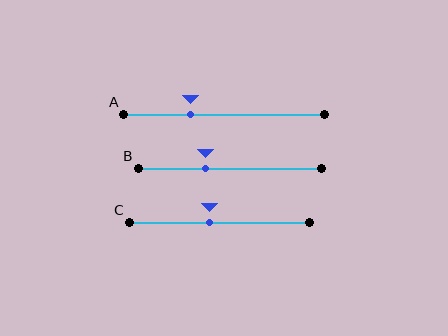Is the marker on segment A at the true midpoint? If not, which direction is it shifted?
No, the marker on segment A is shifted to the left by about 17% of the segment length.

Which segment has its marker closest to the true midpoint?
Segment C has its marker closest to the true midpoint.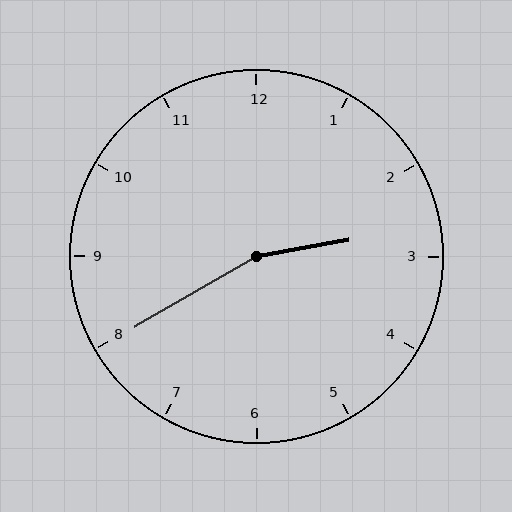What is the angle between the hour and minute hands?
Approximately 160 degrees.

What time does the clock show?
2:40.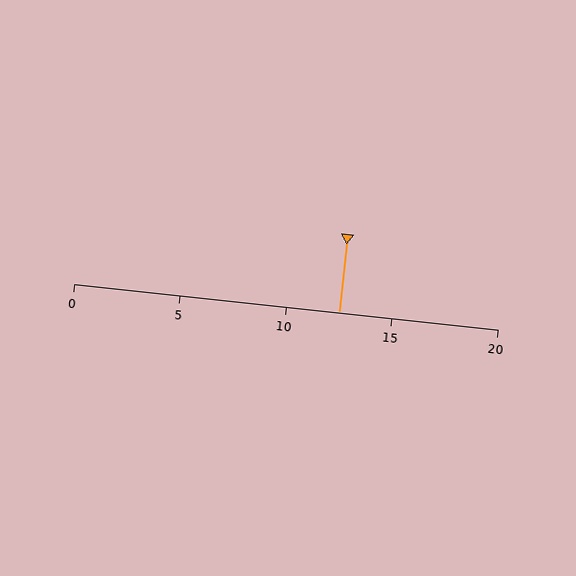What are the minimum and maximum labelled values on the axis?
The axis runs from 0 to 20.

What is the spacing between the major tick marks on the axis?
The major ticks are spaced 5 apart.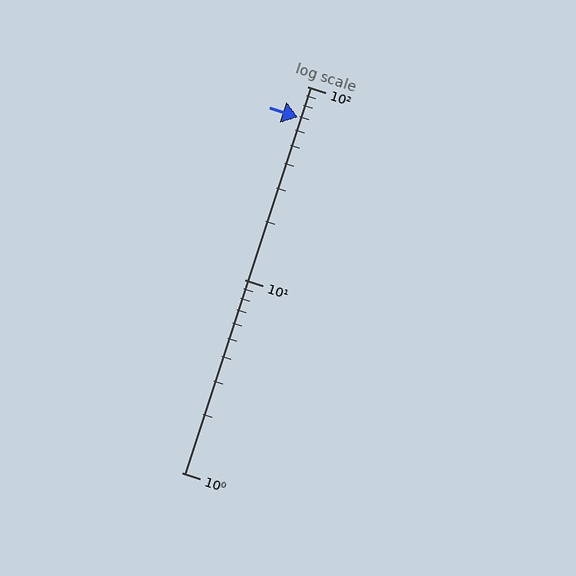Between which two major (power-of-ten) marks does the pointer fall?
The pointer is between 10 and 100.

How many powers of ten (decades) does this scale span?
The scale spans 2 decades, from 1 to 100.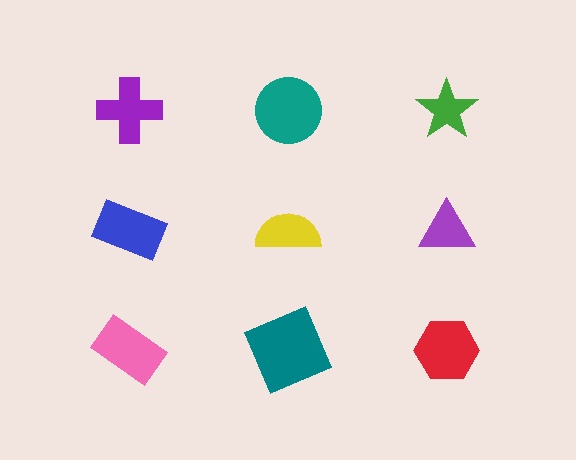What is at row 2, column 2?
A yellow semicircle.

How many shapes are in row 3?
3 shapes.